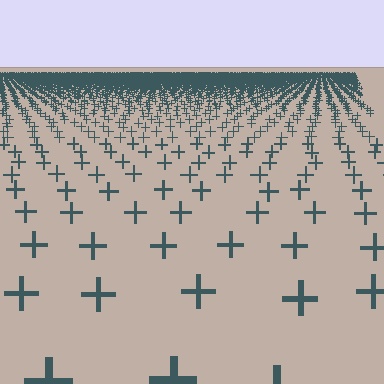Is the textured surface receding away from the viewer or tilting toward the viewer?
The surface is receding away from the viewer. Texture elements get smaller and denser toward the top.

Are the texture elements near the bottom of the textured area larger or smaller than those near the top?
Larger. Near the bottom, elements are closer to the viewer and appear at a bigger on-screen size.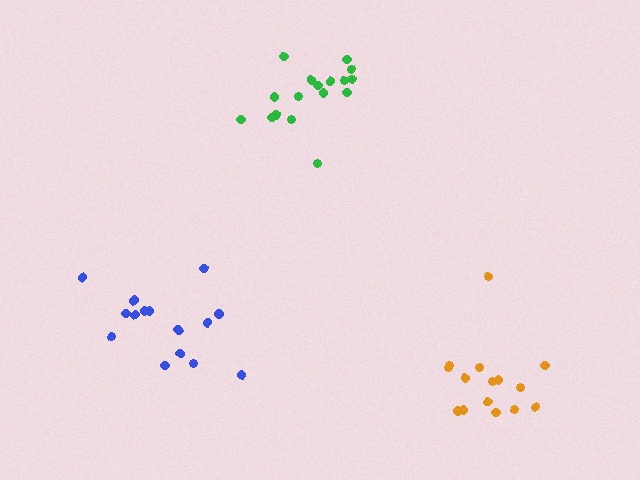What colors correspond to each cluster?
The clusters are colored: orange, green, blue.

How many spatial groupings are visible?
There are 3 spatial groupings.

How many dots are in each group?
Group 1: 15 dots, Group 2: 17 dots, Group 3: 15 dots (47 total).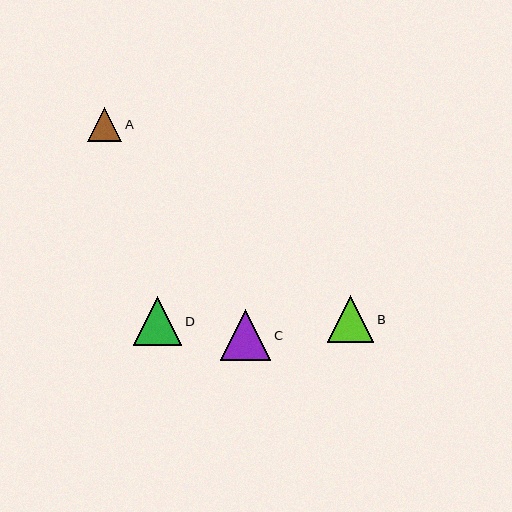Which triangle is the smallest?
Triangle A is the smallest with a size of approximately 34 pixels.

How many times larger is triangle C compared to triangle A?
Triangle C is approximately 1.5 times the size of triangle A.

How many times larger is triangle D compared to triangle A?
Triangle D is approximately 1.4 times the size of triangle A.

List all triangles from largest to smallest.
From largest to smallest: C, D, B, A.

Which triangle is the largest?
Triangle C is the largest with a size of approximately 50 pixels.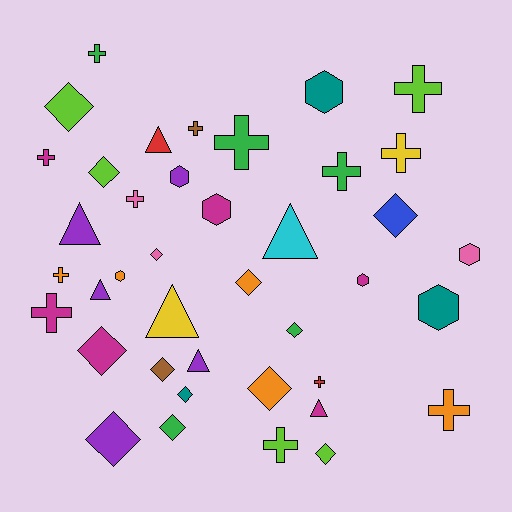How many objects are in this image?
There are 40 objects.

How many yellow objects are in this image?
There are 2 yellow objects.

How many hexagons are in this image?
There are 7 hexagons.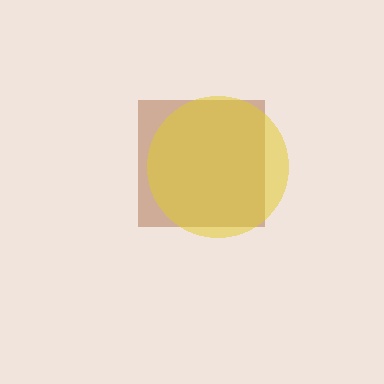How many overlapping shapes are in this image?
There are 2 overlapping shapes in the image.